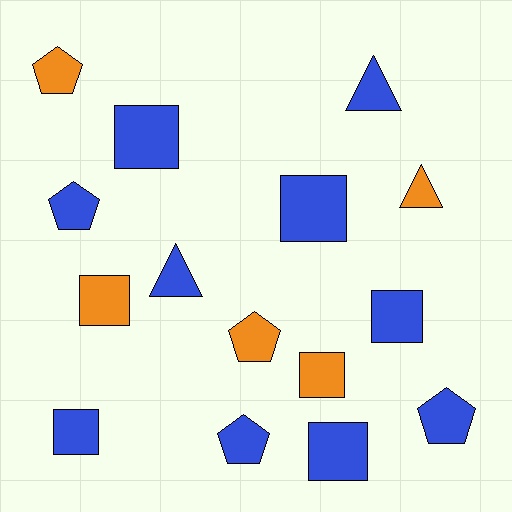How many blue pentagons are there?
There are 3 blue pentagons.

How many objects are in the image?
There are 15 objects.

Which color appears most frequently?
Blue, with 10 objects.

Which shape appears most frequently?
Square, with 7 objects.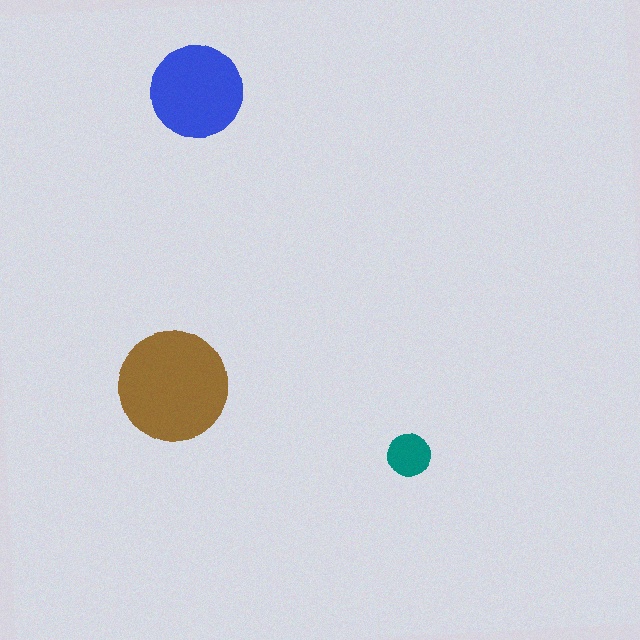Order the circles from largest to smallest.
the brown one, the blue one, the teal one.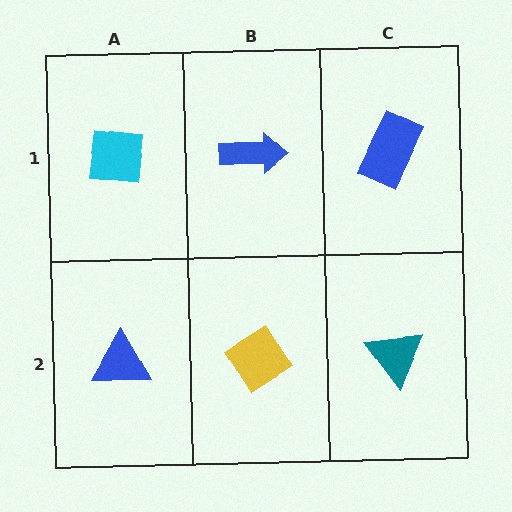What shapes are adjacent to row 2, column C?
A blue rectangle (row 1, column C), a yellow diamond (row 2, column B).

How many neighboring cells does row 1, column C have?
2.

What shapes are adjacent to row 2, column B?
A blue arrow (row 1, column B), a blue triangle (row 2, column A), a teal triangle (row 2, column C).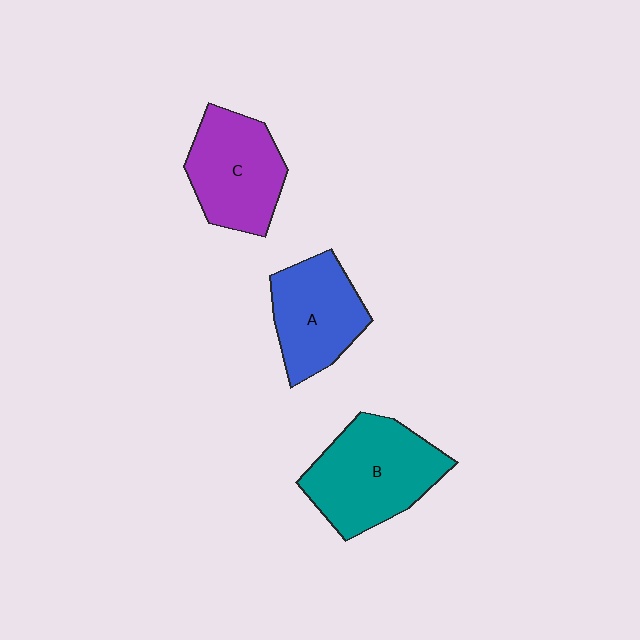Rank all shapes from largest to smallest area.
From largest to smallest: B (teal), C (purple), A (blue).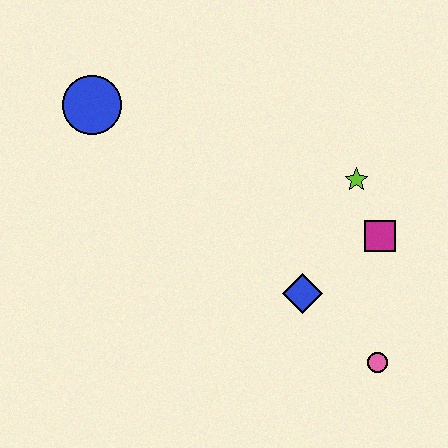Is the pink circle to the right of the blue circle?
Yes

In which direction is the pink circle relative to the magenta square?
The pink circle is below the magenta square.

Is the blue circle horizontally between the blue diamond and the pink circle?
No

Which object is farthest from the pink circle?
The blue circle is farthest from the pink circle.